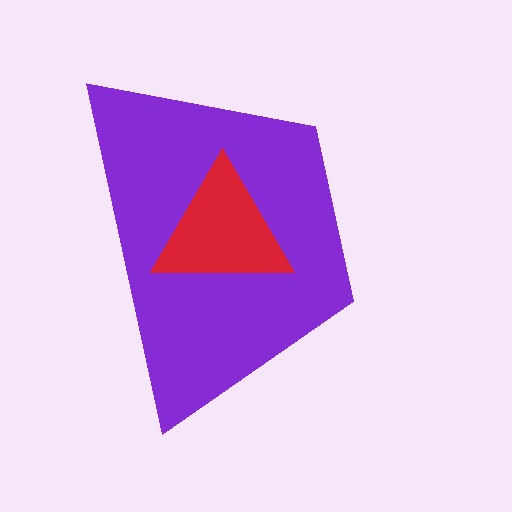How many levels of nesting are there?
2.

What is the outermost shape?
The purple trapezoid.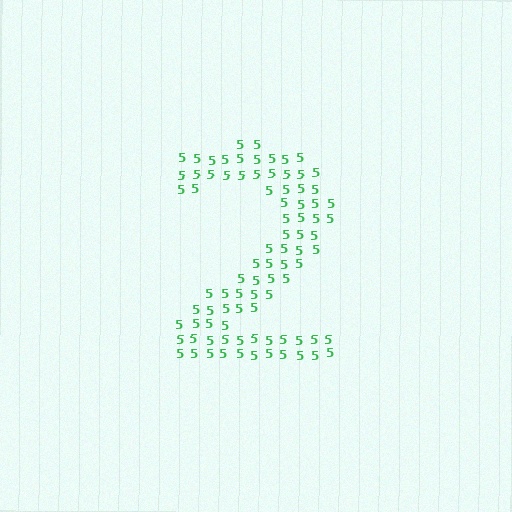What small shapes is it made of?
It is made of small digit 5's.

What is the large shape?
The large shape is the digit 2.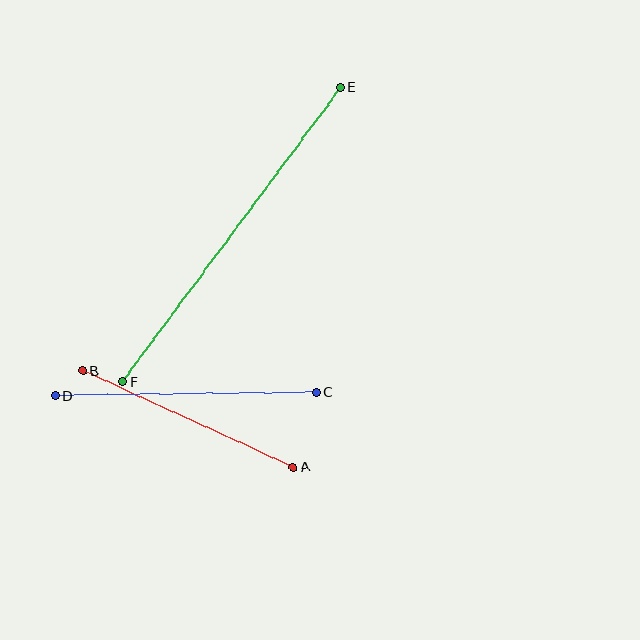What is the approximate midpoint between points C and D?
The midpoint is at approximately (186, 394) pixels.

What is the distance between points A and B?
The distance is approximately 232 pixels.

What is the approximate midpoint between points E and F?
The midpoint is at approximately (231, 235) pixels.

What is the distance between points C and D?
The distance is approximately 261 pixels.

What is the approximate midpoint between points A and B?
The midpoint is at approximately (188, 419) pixels.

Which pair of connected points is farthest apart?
Points E and F are farthest apart.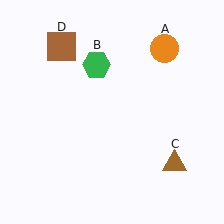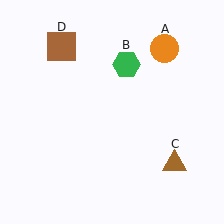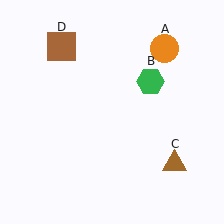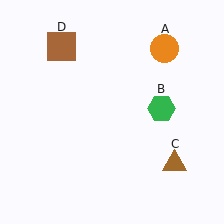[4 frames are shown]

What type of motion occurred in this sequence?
The green hexagon (object B) rotated clockwise around the center of the scene.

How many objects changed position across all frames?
1 object changed position: green hexagon (object B).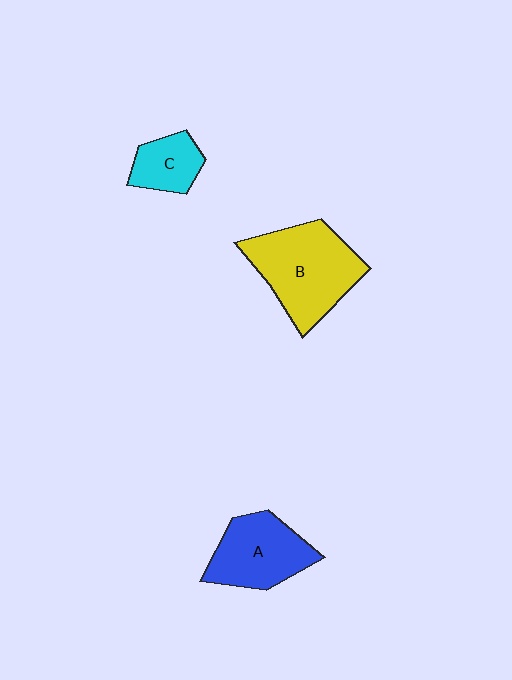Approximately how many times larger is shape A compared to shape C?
Approximately 1.8 times.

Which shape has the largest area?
Shape B (yellow).